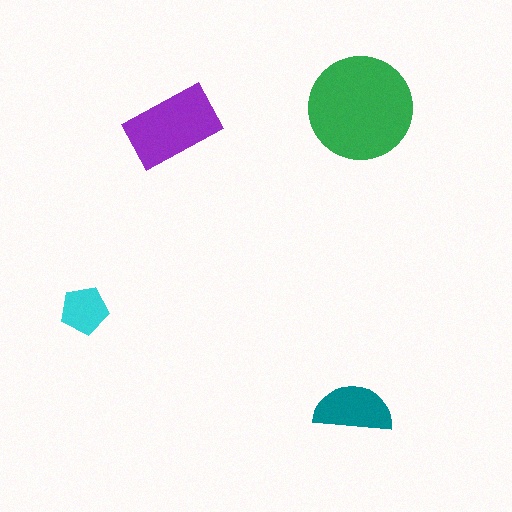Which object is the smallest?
The cyan pentagon.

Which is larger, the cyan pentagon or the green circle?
The green circle.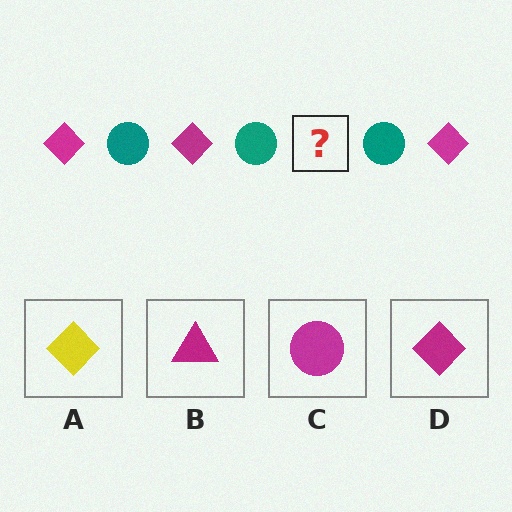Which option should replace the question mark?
Option D.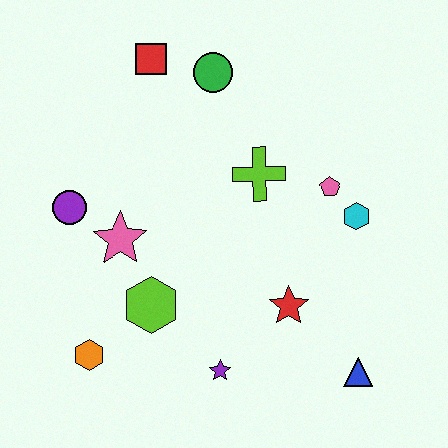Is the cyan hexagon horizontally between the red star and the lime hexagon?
No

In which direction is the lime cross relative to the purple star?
The lime cross is above the purple star.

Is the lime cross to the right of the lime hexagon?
Yes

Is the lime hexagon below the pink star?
Yes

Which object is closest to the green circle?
The red square is closest to the green circle.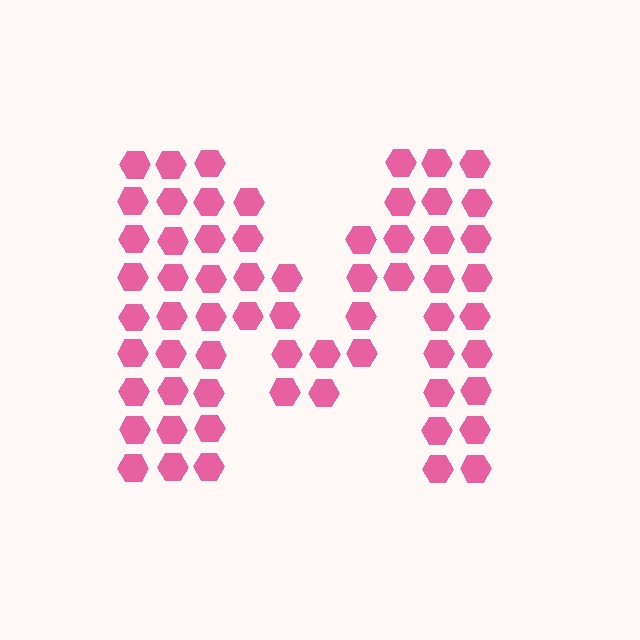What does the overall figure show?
The overall figure shows the letter M.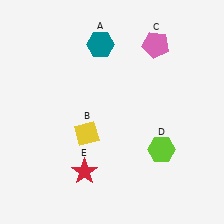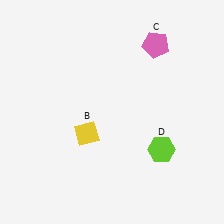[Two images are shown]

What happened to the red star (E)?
The red star (E) was removed in Image 2. It was in the bottom-left area of Image 1.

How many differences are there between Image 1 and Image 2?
There are 2 differences between the two images.